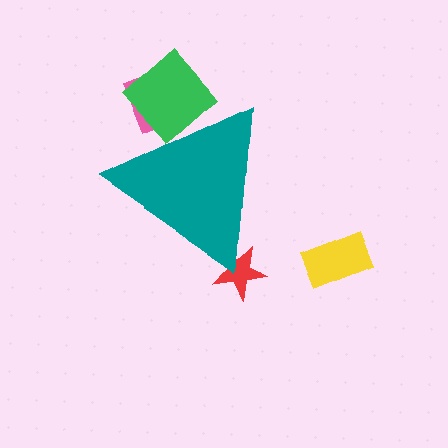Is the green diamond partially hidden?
Yes, the green diamond is partially hidden behind the teal triangle.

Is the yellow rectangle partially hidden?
No, the yellow rectangle is fully visible.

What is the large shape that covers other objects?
A teal triangle.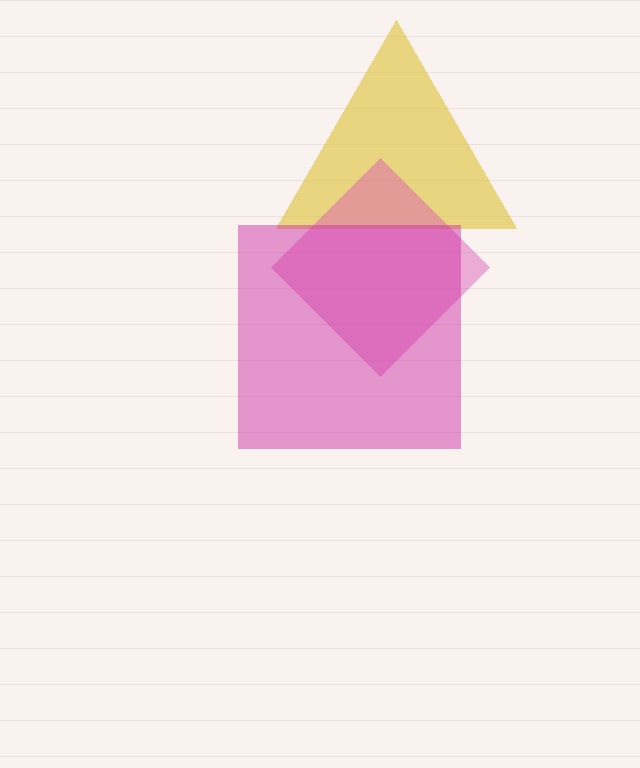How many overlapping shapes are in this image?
There are 3 overlapping shapes in the image.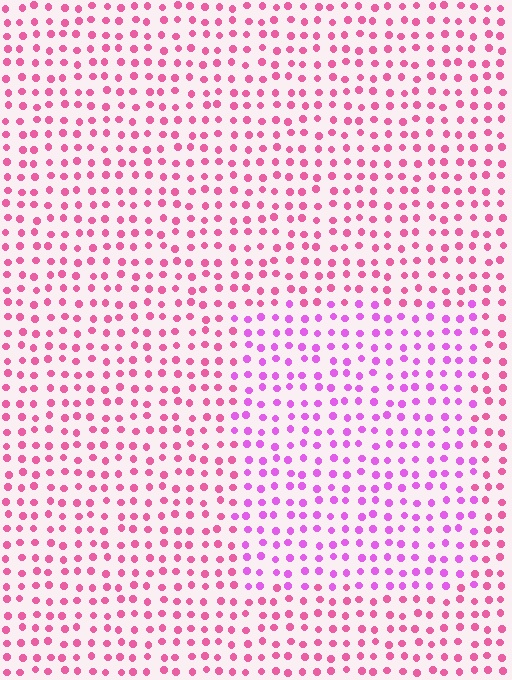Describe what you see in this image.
The image is filled with small pink elements in a uniform arrangement. A rectangle-shaped region is visible where the elements are tinted to a slightly different hue, forming a subtle color boundary.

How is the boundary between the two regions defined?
The boundary is defined purely by a slight shift in hue (about 34 degrees). Spacing, size, and orientation are identical on both sides.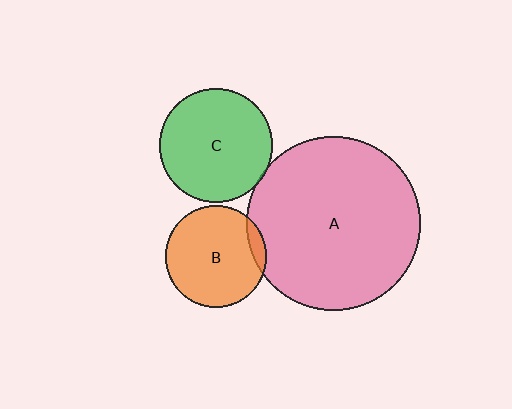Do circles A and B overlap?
Yes.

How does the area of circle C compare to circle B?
Approximately 1.3 times.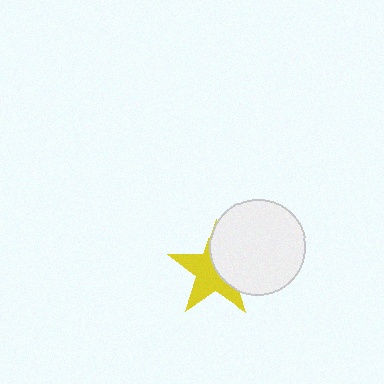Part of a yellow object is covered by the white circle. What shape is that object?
It is a star.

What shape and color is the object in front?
The object in front is a white circle.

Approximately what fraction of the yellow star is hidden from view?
Roughly 43% of the yellow star is hidden behind the white circle.